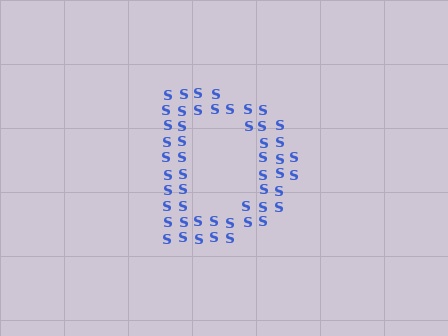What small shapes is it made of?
It is made of small letter S's.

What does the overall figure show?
The overall figure shows the letter D.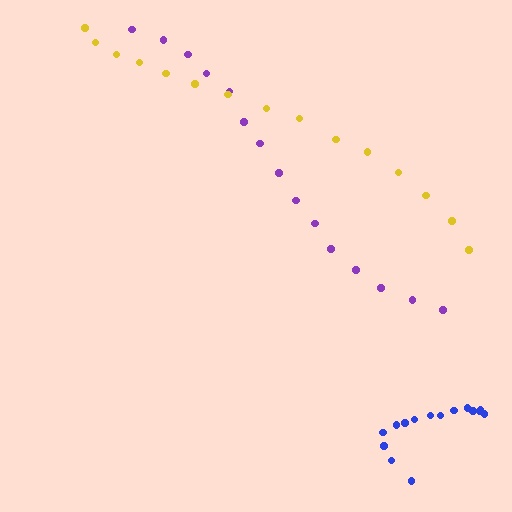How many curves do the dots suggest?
There are 3 distinct paths.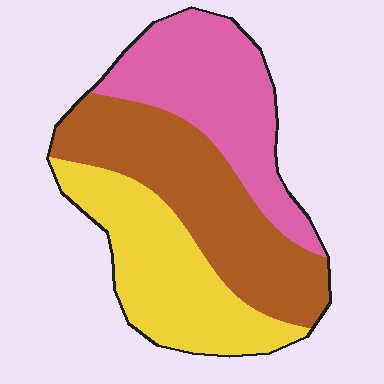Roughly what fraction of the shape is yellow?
Yellow covers 31% of the shape.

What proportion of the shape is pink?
Pink covers around 30% of the shape.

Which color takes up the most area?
Brown, at roughly 35%.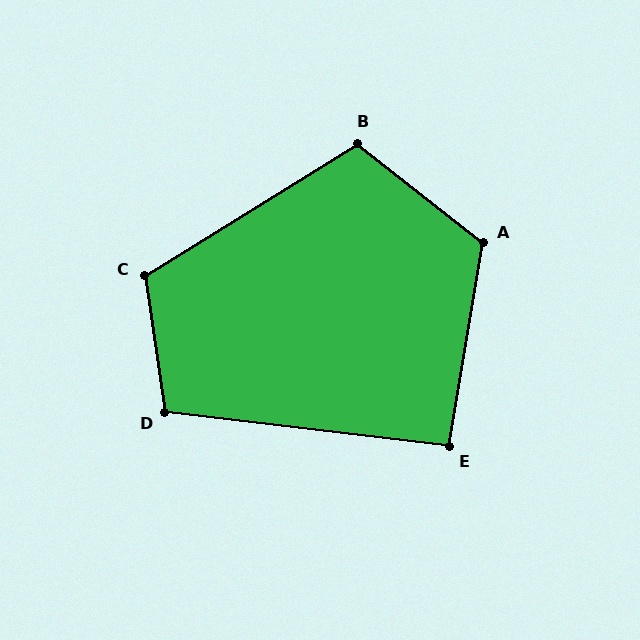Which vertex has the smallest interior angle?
E, at approximately 93 degrees.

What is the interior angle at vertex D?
Approximately 105 degrees (obtuse).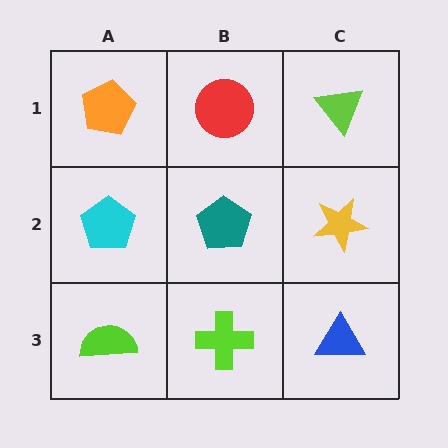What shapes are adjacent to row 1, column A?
A cyan pentagon (row 2, column A), a red circle (row 1, column B).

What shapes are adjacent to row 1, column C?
A yellow star (row 2, column C), a red circle (row 1, column B).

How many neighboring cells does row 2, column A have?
3.